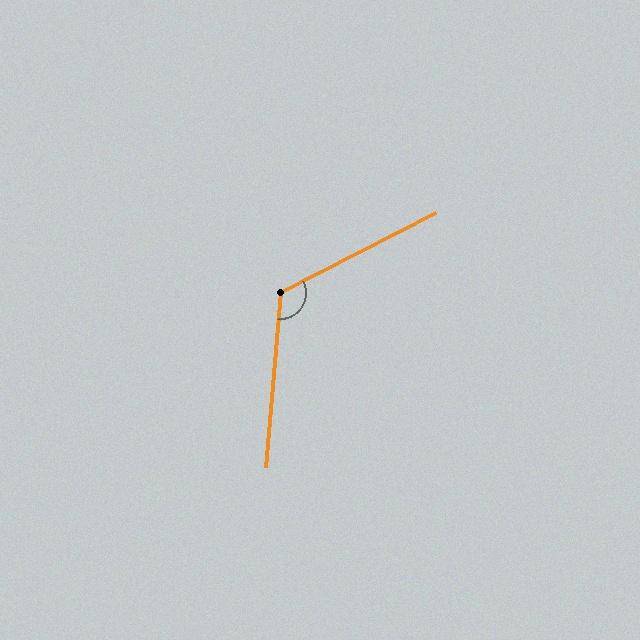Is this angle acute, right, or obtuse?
It is obtuse.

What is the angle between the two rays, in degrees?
Approximately 122 degrees.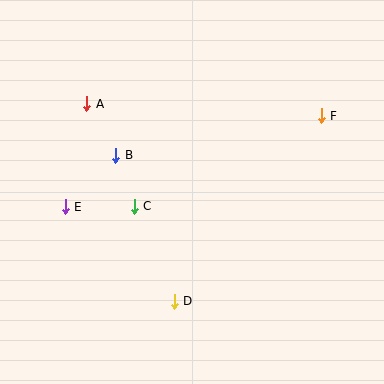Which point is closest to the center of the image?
Point C at (134, 206) is closest to the center.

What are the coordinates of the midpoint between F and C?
The midpoint between F and C is at (228, 161).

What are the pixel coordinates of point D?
Point D is at (174, 301).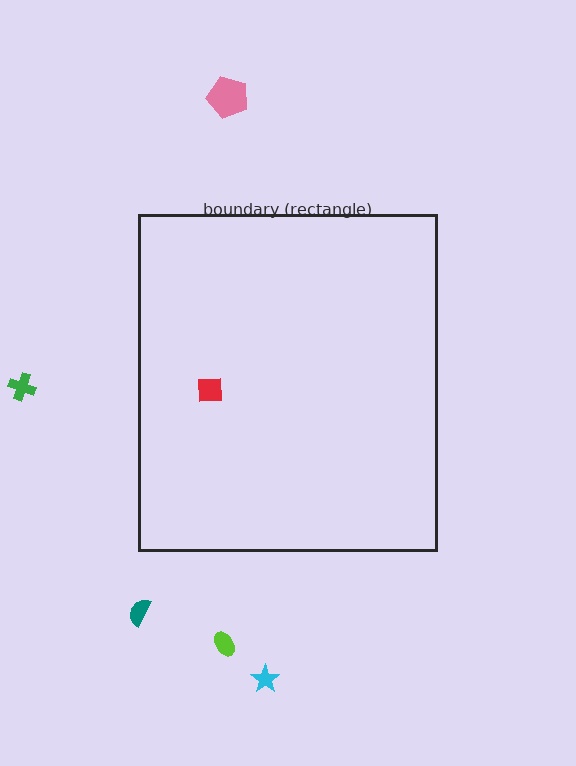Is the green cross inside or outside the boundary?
Outside.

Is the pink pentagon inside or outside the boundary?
Outside.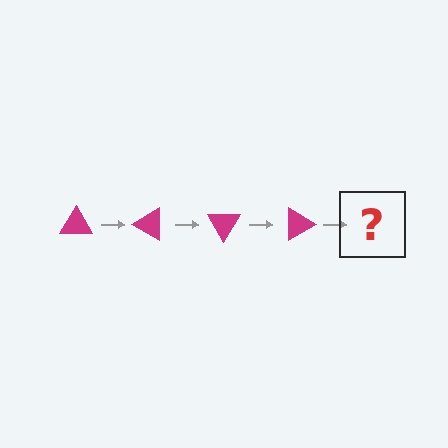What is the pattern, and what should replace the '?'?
The pattern is that the triangle rotates 30 degrees each step. The '?' should be a magenta triangle rotated 120 degrees.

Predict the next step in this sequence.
The next step is a magenta triangle rotated 120 degrees.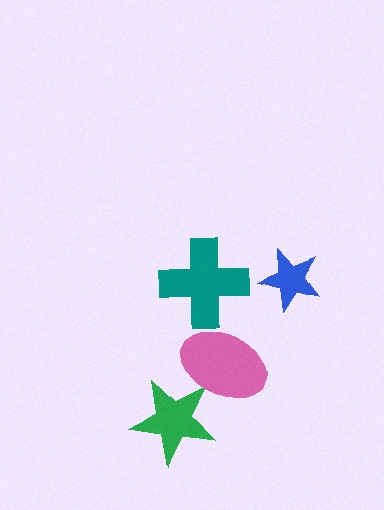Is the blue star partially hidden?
No, no other shape covers it.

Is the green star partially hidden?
Yes, it is partially covered by another shape.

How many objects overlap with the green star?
1 object overlaps with the green star.